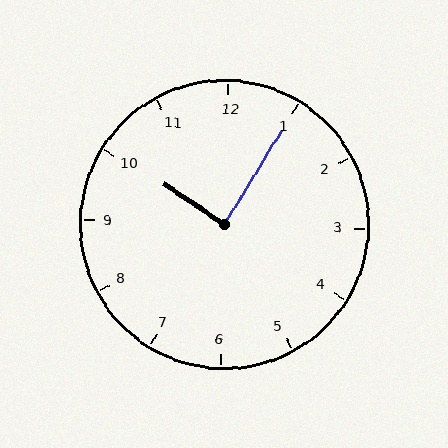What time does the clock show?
10:05.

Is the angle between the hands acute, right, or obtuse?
It is right.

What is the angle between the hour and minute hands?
Approximately 88 degrees.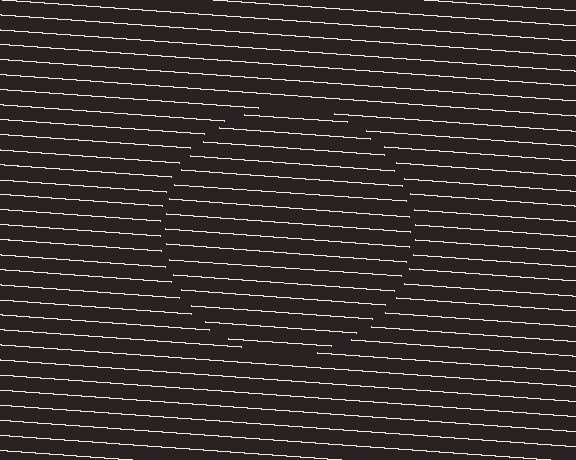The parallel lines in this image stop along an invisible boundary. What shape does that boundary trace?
An illusory circle. The interior of the shape contains the same grating, shifted by half a period — the contour is defined by the phase discontinuity where line-ends from the inner and outer gratings abut.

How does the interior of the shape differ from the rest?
The interior of the shape contains the same grating, shifted by half a period — the contour is defined by the phase discontinuity where line-ends from the inner and outer gratings abut.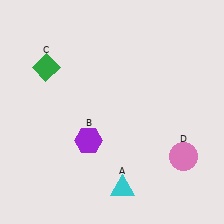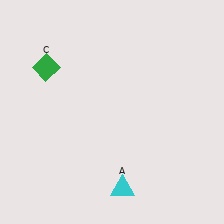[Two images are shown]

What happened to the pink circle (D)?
The pink circle (D) was removed in Image 2. It was in the bottom-right area of Image 1.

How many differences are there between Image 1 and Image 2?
There are 2 differences between the two images.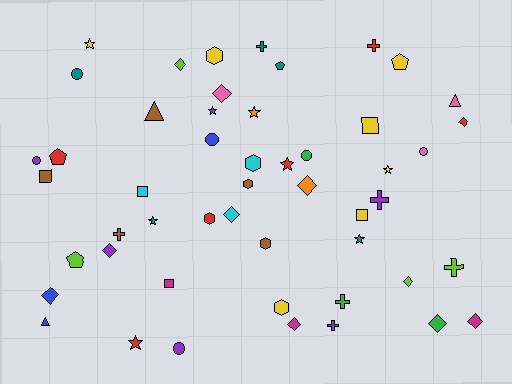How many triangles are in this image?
There are 3 triangles.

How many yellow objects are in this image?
There are 7 yellow objects.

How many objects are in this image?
There are 50 objects.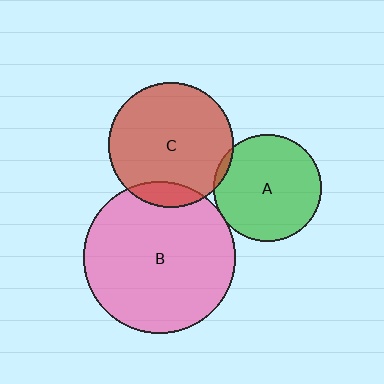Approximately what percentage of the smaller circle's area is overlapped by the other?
Approximately 5%.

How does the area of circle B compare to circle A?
Approximately 2.0 times.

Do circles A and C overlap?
Yes.